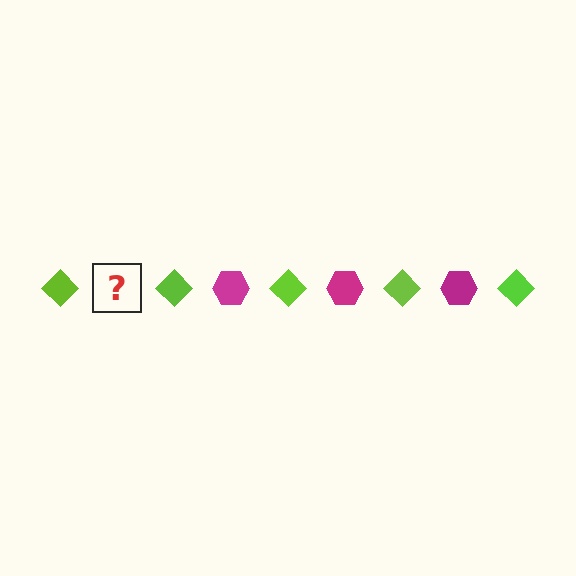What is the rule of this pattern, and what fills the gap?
The rule is that the pattern alternates between lime diamond and magenta hexagon. The gap should be filled with a magenta hexagon.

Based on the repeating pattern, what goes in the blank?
The blank should be a magenta hexagon.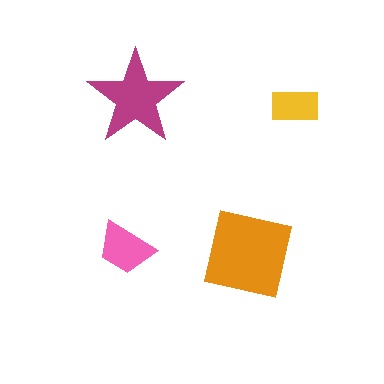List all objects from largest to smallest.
The orange square, the magenta star, the pink trapezoid, the yellow rectangle.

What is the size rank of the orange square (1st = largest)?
1st.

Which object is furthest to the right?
The yellow rectangle is rightmost.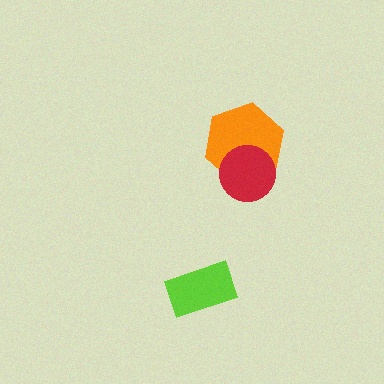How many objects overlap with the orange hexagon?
1 object overlaps with the orange hexagon.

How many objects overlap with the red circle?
1 object overlaps with the red circle.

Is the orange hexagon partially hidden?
Yes, it is partially covered by another shape.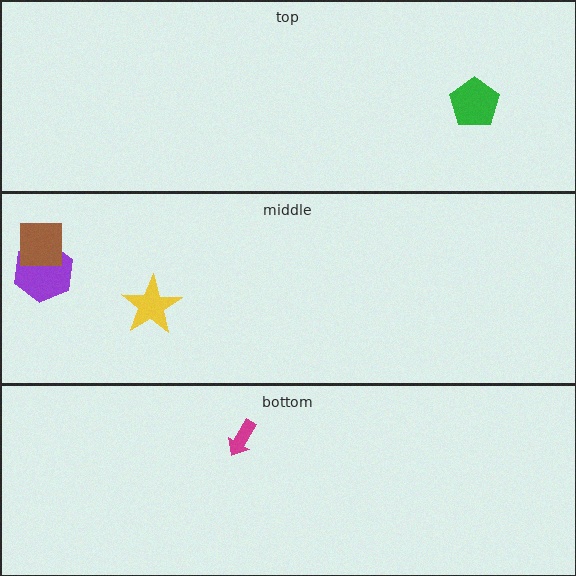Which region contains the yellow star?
The middle region.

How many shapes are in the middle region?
3.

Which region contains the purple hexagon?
The middle region.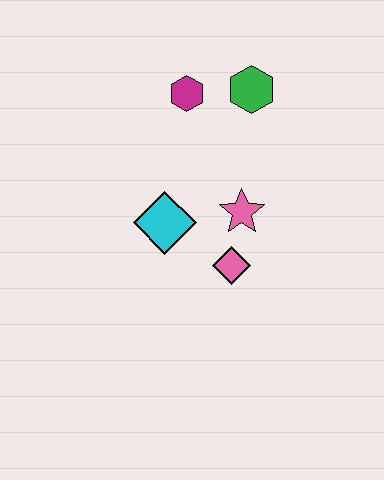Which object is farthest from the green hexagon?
The pink diamond is farthest from the green hexagon.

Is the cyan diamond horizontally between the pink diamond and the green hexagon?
No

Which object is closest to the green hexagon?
The magenta hexagon is closest to the green hexagon.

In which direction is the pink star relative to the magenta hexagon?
The pink star is below the magenta hexagon.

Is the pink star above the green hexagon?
No